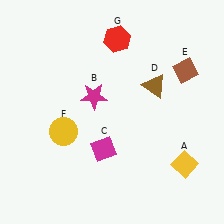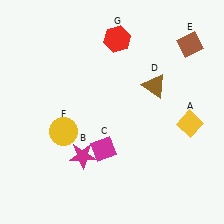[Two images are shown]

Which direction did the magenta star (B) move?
The magenta star (B) moved down.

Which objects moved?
The objects that moved are: the yellow diamond (A), the magenta star (B), the brown diamond (E).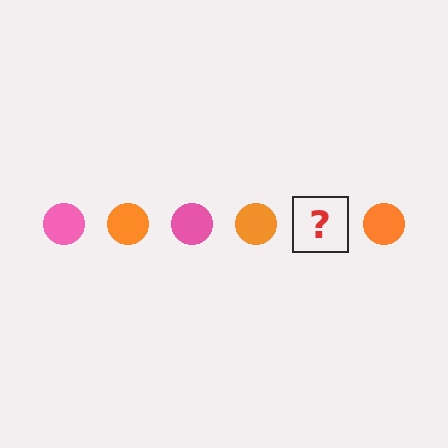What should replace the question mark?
The question mark should be replaced with a pink circle.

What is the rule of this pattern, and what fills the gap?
The rule is that the pattern cycles through pink, orange circles. The gap should be filled with a pink circle.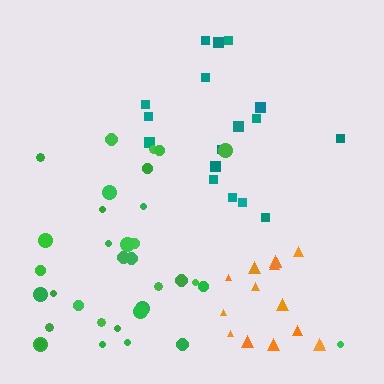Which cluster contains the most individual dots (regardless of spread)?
Green (34).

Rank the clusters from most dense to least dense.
orange, green, teal.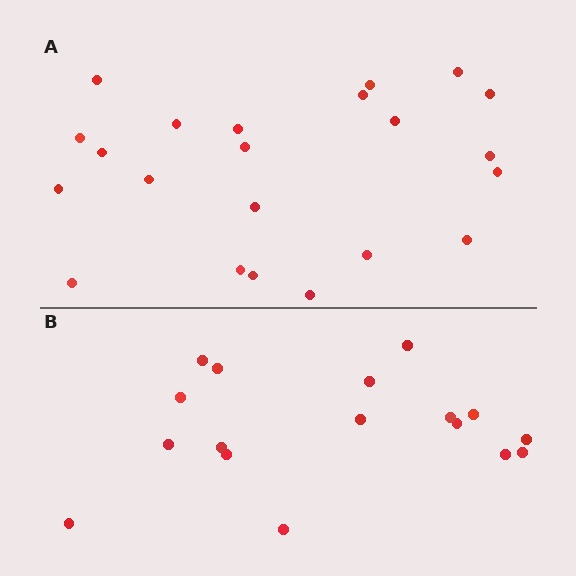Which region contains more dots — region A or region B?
Region A (the top region) has more dots.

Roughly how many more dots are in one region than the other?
Region A has about 5 more dots than region B.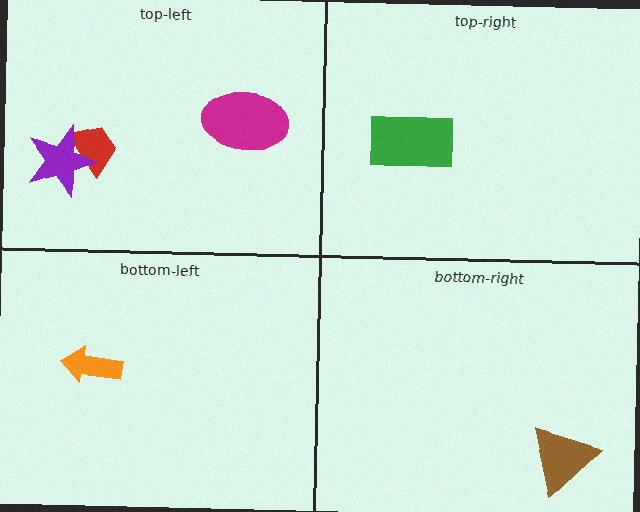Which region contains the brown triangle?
The bottom-right region.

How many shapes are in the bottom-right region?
1.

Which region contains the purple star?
The top-left region.